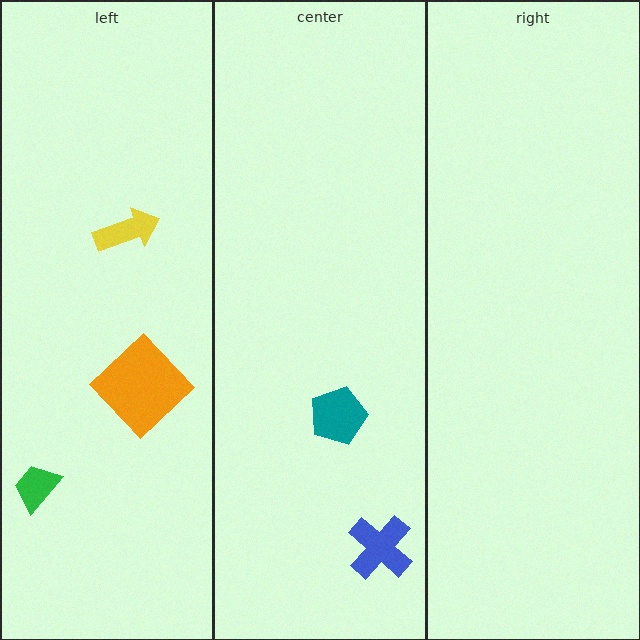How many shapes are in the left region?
3.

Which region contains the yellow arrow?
The left region.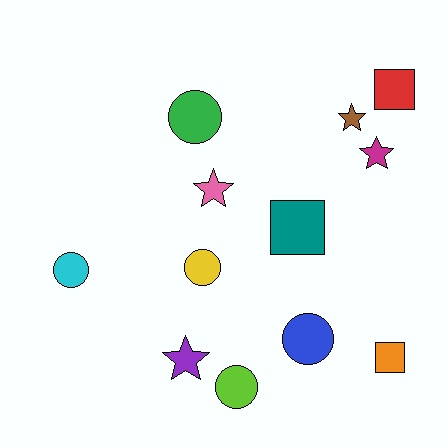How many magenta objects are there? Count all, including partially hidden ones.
There is 1 magenta object.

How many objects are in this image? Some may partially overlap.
There are 12 objects.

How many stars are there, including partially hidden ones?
There are 4 stars.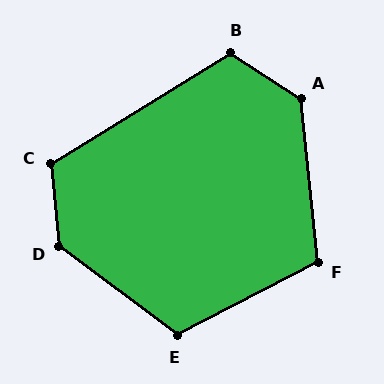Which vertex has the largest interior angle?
D, at approximately 132 degrees.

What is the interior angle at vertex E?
Approximately 116 degrees (obtuse).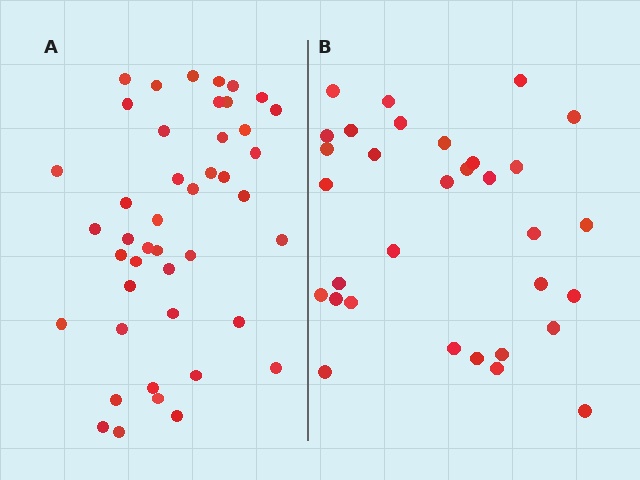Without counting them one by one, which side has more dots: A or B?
Region A (the left region) has more dots.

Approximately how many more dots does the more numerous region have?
Region A has roughly 12 or so more dots than region B.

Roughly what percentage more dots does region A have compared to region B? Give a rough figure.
About 40% more.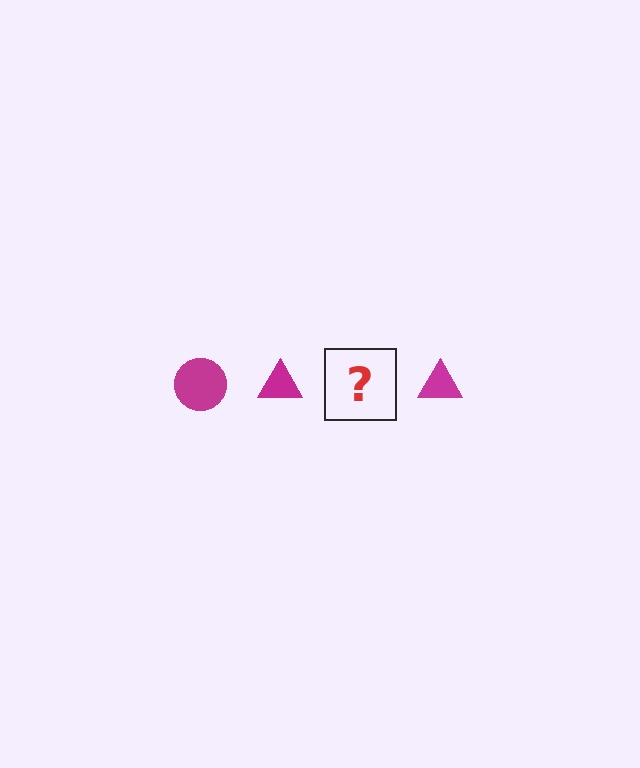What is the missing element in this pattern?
The missing element is a magenta circle.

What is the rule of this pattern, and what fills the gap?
The rule is that the pattern cycles through circle, triangle shapes in magenta. The gap should be filled with a magenta circle.